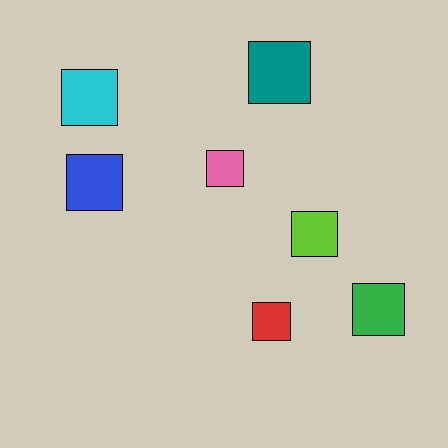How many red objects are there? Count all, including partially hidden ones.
There is 1 red object.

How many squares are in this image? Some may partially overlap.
There are 7 squares.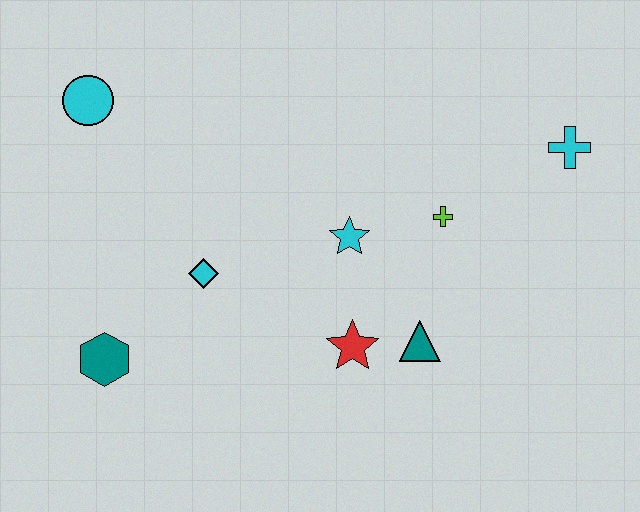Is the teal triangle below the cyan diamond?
Yes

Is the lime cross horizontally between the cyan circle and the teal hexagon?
No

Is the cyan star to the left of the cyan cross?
Yes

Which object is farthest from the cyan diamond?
The cyan cross is farthest from the cyan diamond.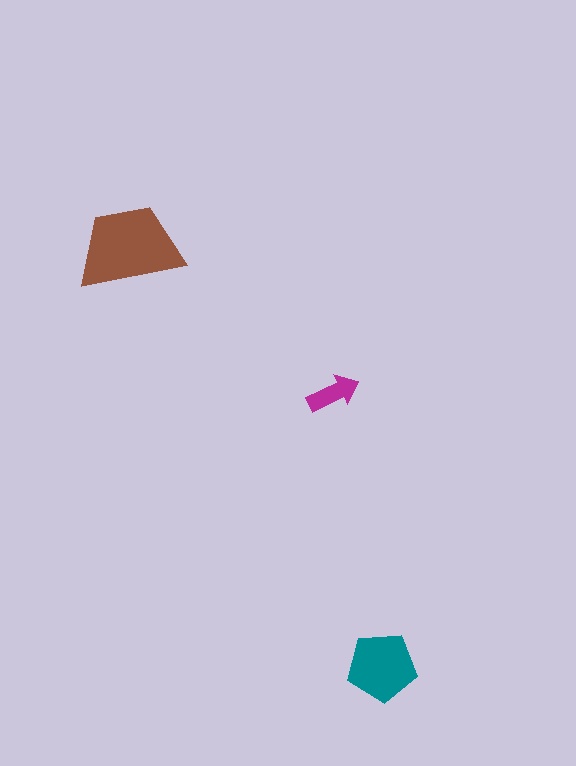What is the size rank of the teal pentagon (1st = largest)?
2nd.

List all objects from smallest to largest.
The magenta arrow, the teal pentagon, the brown trapezoid.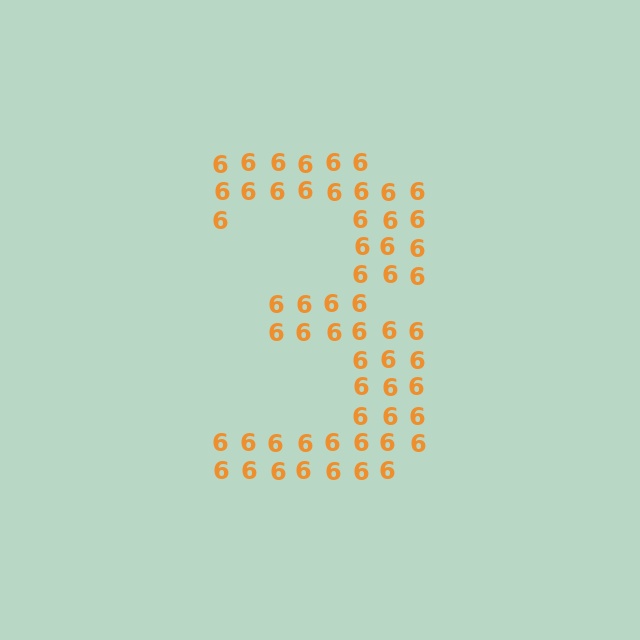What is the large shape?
The large shape is the digit 3.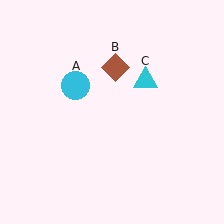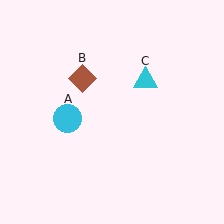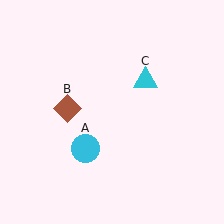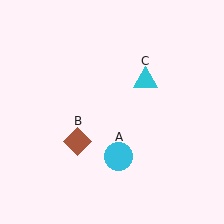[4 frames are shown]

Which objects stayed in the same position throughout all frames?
Cyan triangle (object C) remained stationary.